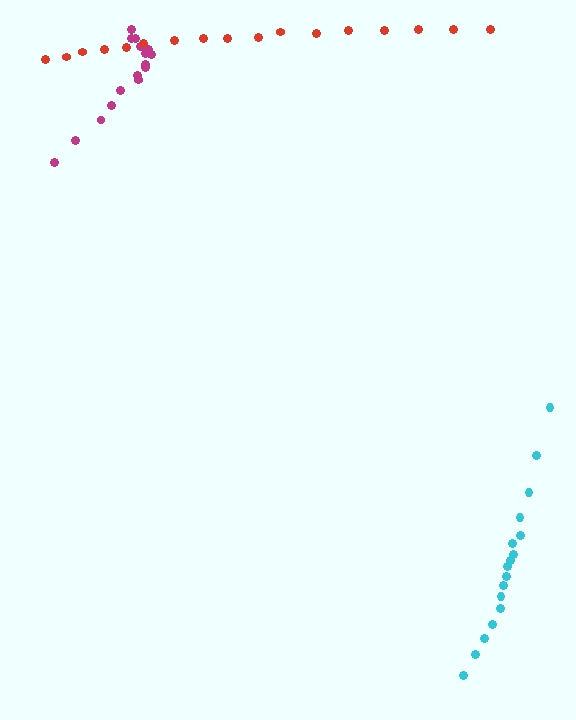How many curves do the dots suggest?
There are 3 distinct paths.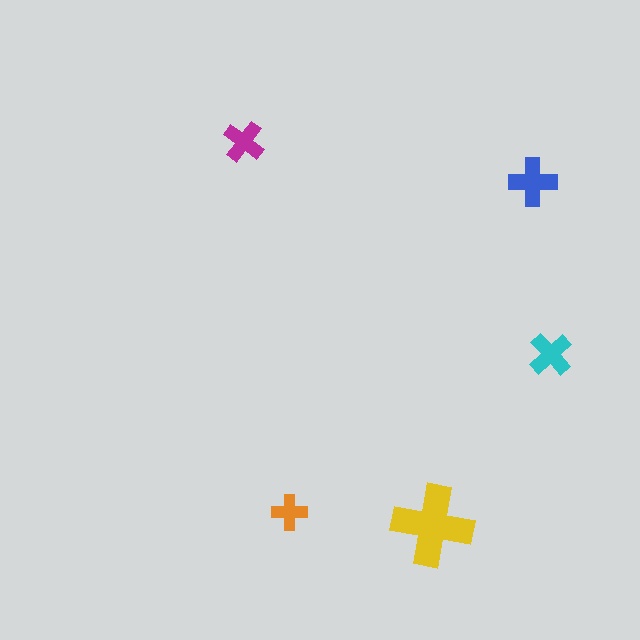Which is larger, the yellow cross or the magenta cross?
The yellow one.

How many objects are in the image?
There are 5 objects in the image.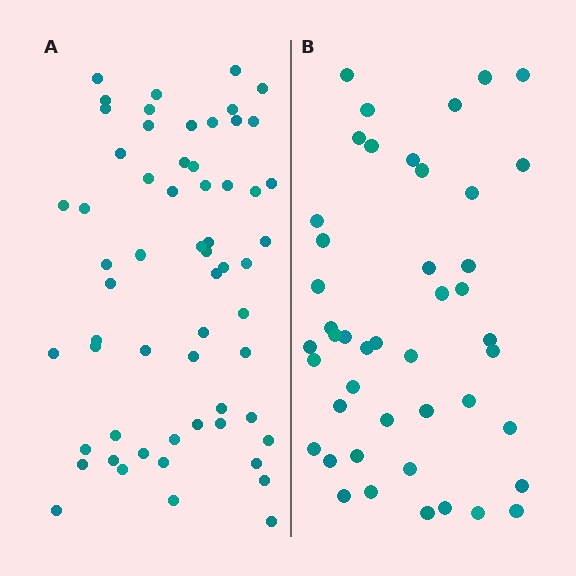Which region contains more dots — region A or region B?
Region A (the left region) has more dots.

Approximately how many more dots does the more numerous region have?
Region A has approximately 15 more dots than region B.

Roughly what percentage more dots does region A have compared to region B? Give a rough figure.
About 35% more.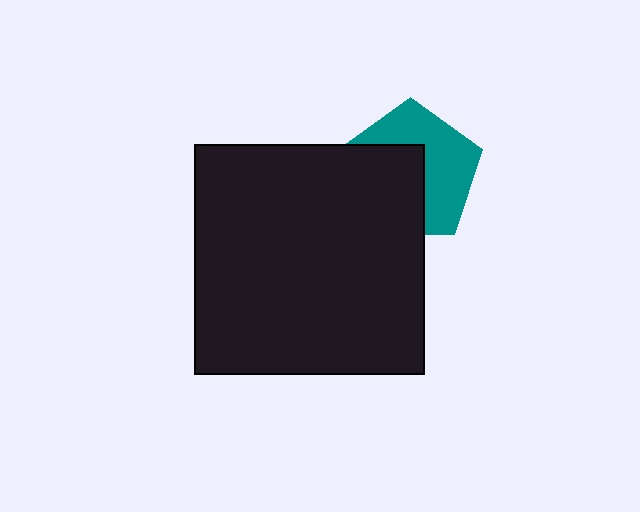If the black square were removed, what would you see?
You would see the complete teal pentagon.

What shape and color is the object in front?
The object in front is a black square.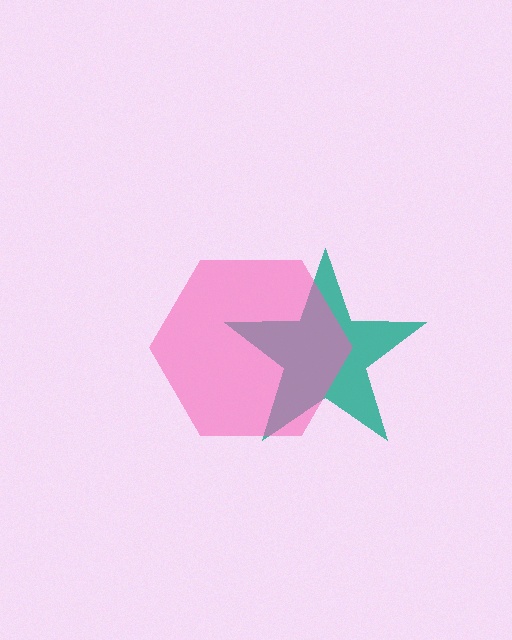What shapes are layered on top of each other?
The layered shapes are: a teal star, a pink hexagon.